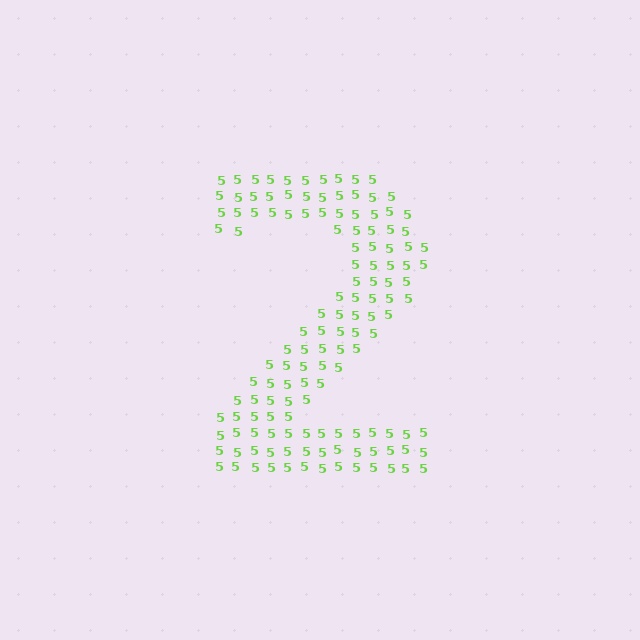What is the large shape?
The large shape is the digit 2.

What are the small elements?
The small elements are digit 5's.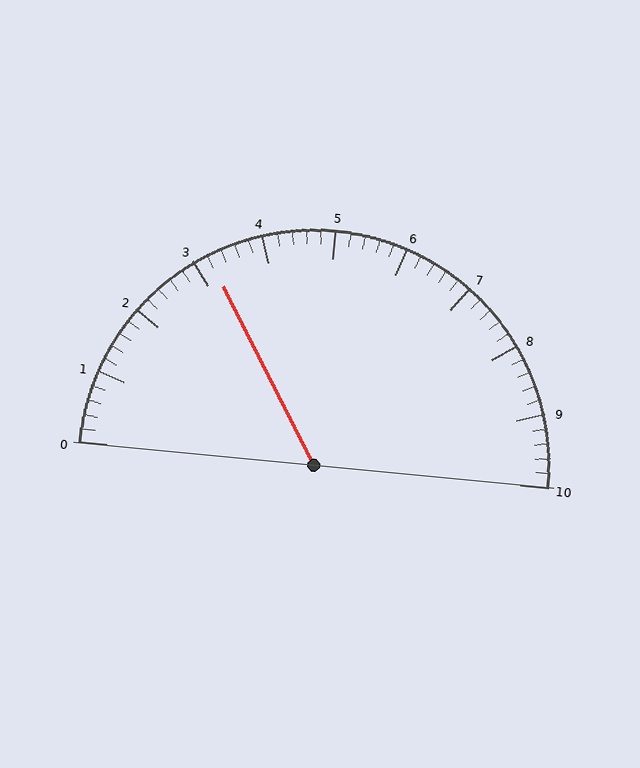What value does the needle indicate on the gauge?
The needle indicates approximately 3.2.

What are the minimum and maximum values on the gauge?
The gauge ranges from 0 to 10.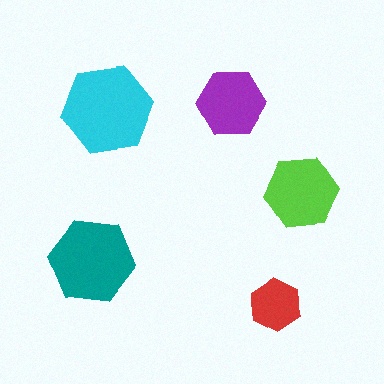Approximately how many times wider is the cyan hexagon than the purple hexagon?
About 1.5 times wider.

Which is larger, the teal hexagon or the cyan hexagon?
The cyan one.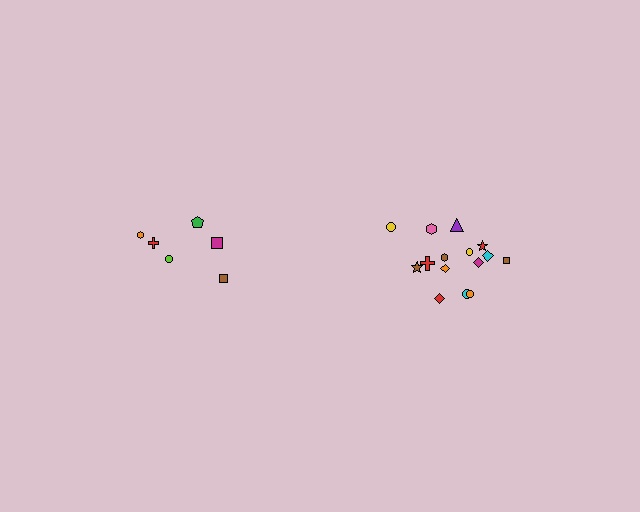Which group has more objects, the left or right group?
The right group.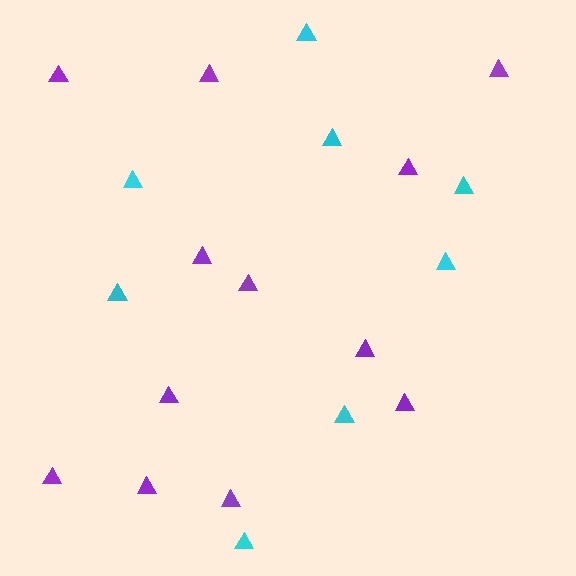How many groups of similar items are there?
There are 2 groups: one group of cyan triangles (8) and one group of purple triangles (12).